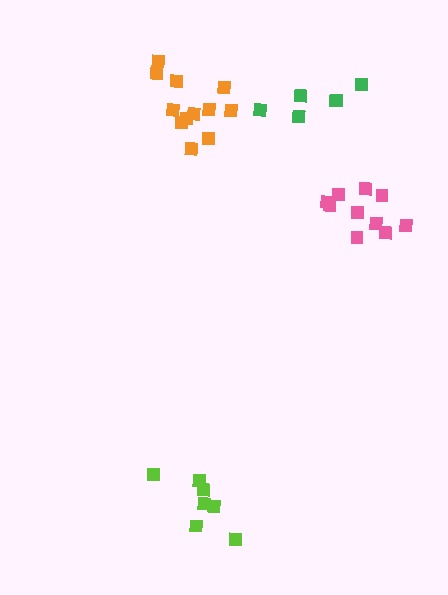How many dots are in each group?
Group 1: 7 dots, Group 2: 12 dots, Group 3: 10 dots, Group 4: 6 dots (35 total).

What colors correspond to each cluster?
The clusters are colored: lime, orange, pink, green.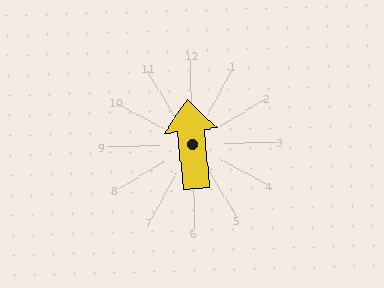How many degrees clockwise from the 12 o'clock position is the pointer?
Approximately 355 degrees.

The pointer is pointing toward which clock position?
Roughly 12 o'clock.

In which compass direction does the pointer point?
North.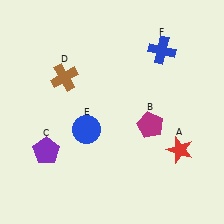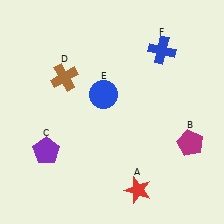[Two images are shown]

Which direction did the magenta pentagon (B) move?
The magenta pentagon (B) moved right.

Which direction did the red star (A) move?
The red star (A) moved left.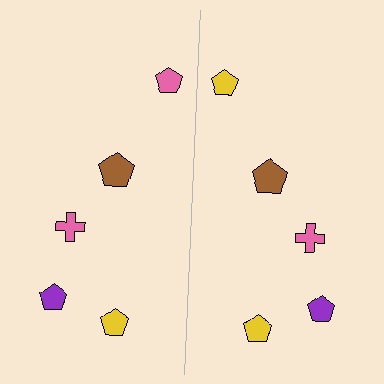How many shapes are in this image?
There are 10 shapes in this image.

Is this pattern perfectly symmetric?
No, the pattern is not perfectly symmetric. The yellow pentagon on the right side breaks the symmetry — its mirror counterpart is pink.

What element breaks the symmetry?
The yellow pentagon on the right side breaks the symmetry — its mirror counterpart is pink.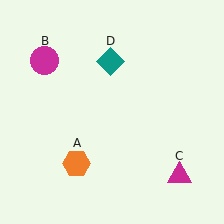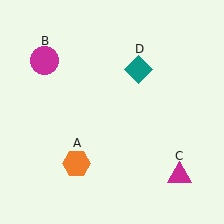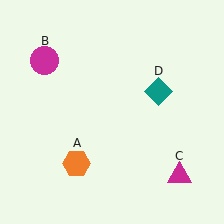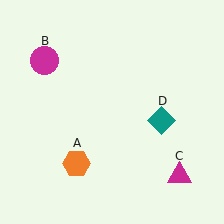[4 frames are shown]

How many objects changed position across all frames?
1 object changed position: teal diamond (object D).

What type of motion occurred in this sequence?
The teal diamond (object D) rotated clockwise around the center of the scene.